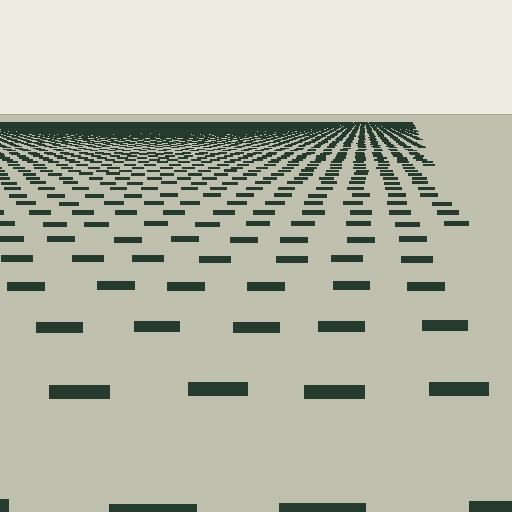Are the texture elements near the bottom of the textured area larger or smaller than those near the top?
Larger. Near the bottom, elements are closer to the viewer and appear at a bigger on-screen size.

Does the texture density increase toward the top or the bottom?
Density increases toward the top.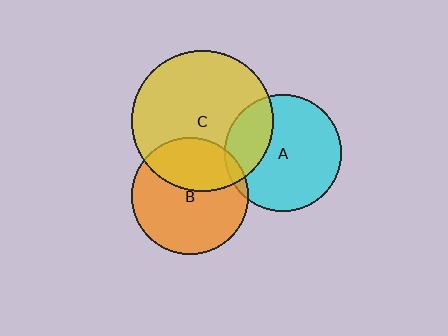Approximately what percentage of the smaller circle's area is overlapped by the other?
Approximately 25%.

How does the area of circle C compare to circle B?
Approximately 1.5 times.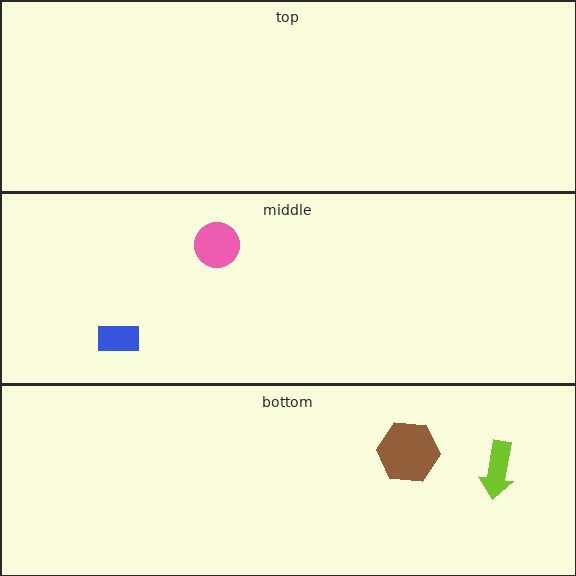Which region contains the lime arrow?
The bottom region.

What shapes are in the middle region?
The pink circle, the blue rectangle.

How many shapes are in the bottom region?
2.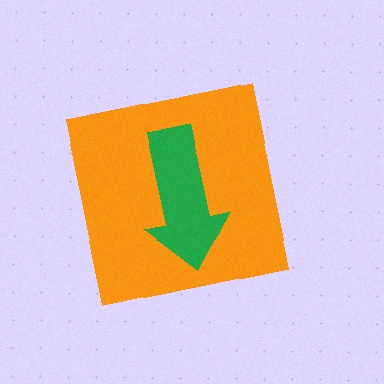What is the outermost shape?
The orange square.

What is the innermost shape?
The green arrow.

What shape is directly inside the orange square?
The green arrow.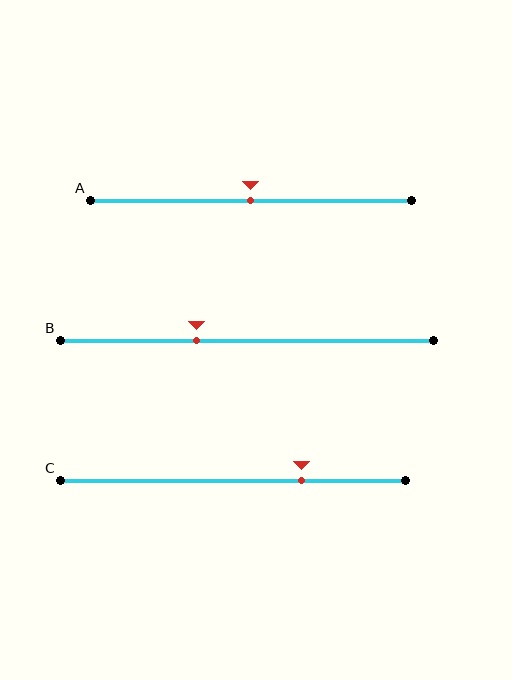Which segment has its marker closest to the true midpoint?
Segment A has its marker closest to the true midpoint.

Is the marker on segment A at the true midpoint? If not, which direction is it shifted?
Yes, the marker on segment A is at the true midpoint.